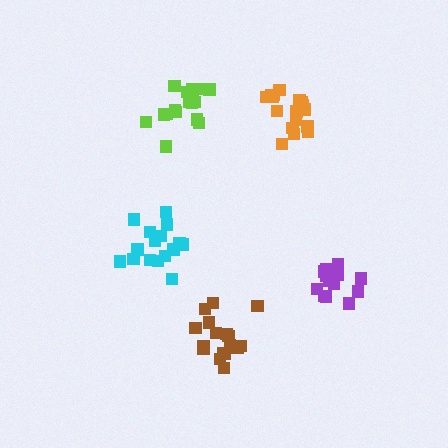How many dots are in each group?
Group 1: 16 dots, Group 2: 15 dots, Group 3: 17 dots, Group 4: 16 dots, Group 5: 17 dots (81 total).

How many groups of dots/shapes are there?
There are 5 groups.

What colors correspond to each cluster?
The clusters are colored: lime, purple, brown, cyan, orange.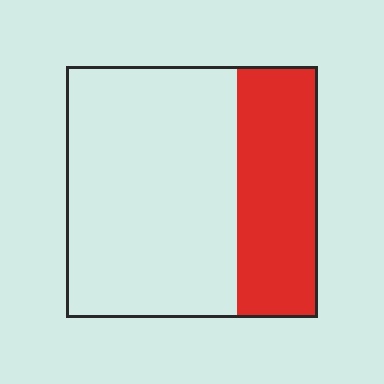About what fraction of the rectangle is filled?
About one third (1/3).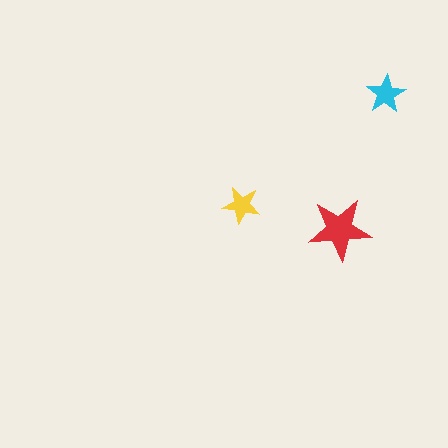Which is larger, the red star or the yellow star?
The red one.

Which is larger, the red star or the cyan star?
The red one.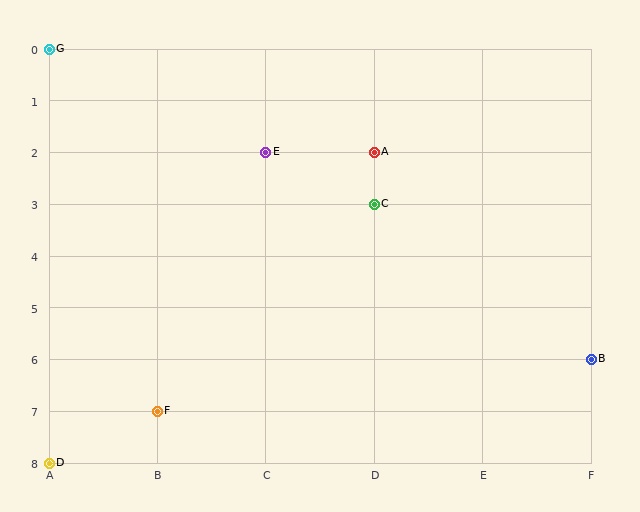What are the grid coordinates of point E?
Point E is at grid coordinates (C, 2).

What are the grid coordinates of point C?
Point C is at grid coordinates (D, 3).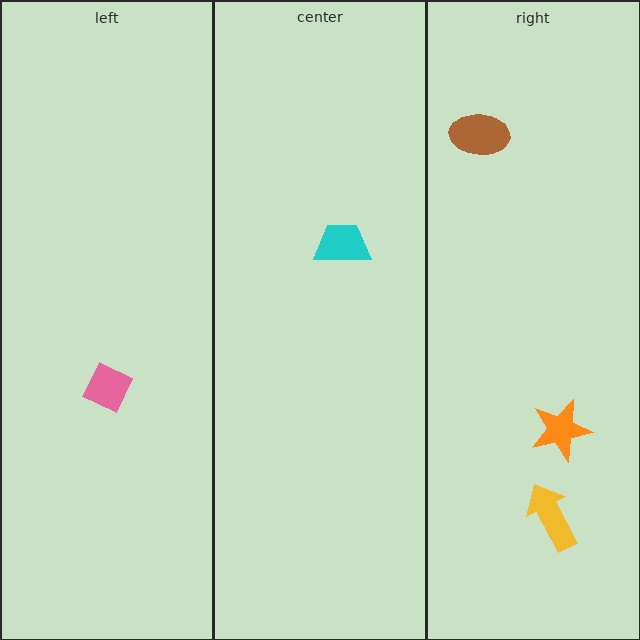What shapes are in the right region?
The brown ellipse, the orange star, the yellow arrow.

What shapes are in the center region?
The cyan trapezoid.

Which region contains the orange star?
The right region.